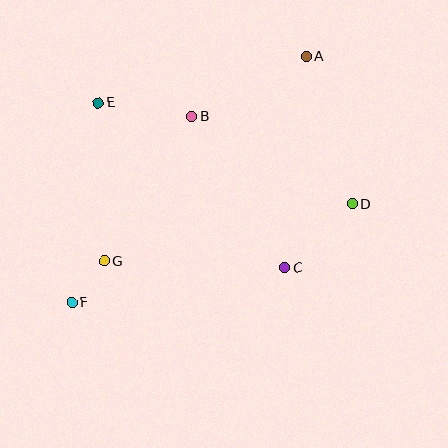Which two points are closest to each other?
Points F and G are closest to each other.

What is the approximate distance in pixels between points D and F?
The distance between D and F is approximately 296 pixels.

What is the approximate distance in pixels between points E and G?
The distance between E and G is approximately 158 pixels.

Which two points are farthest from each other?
Points A and F are farthest from each other.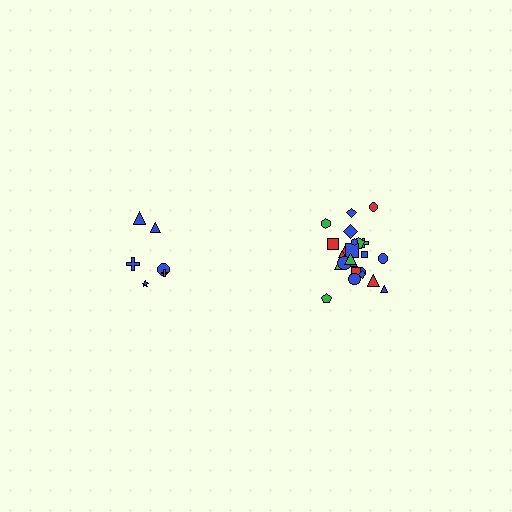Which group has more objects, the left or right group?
The right group.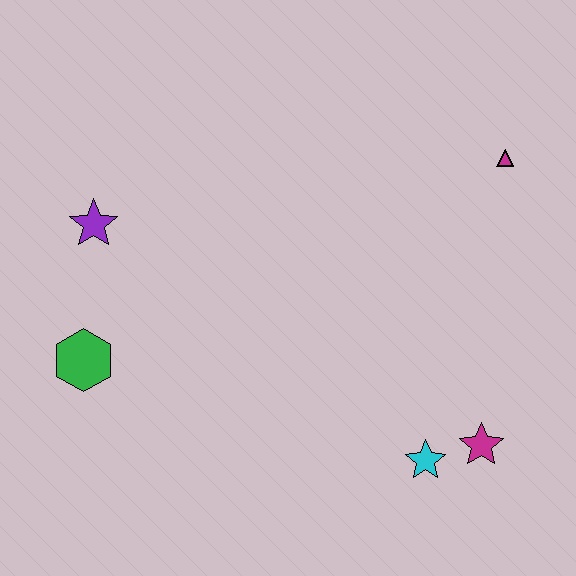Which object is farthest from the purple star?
The magenta star is farthest from the purple star.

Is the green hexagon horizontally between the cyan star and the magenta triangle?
No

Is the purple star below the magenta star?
No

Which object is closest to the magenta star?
The cyan star is closest to the magenta star.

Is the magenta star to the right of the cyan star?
Yes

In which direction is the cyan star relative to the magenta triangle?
The cyan star is below the magenta triangle.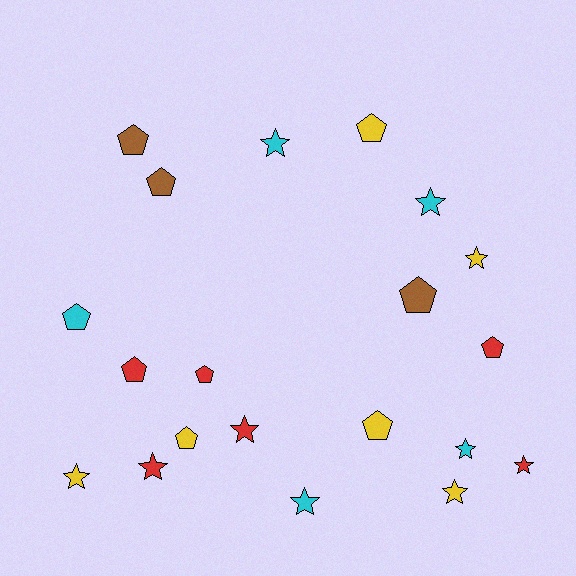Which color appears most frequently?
Red, with 6 objects.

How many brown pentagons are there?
There are 3 brown pentagons.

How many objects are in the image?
There are 20 objects.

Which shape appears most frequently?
Star, with 10 objects.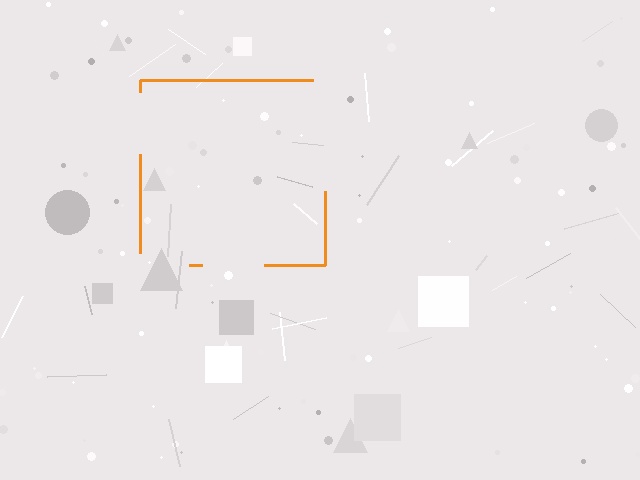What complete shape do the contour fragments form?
The contour fragments form a square.